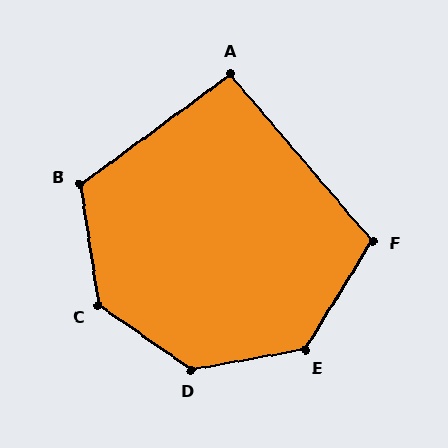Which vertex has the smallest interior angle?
A, at approximately 94 degrees.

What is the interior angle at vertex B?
Approximately 117 degrees (obtuse).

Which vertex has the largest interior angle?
D, at approximately 135 degrees.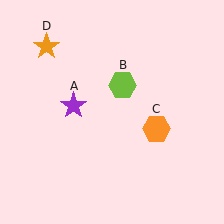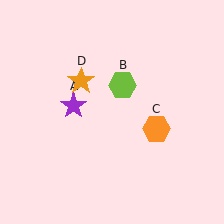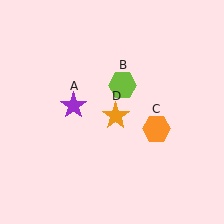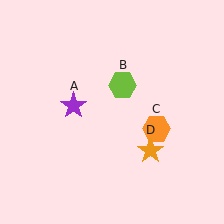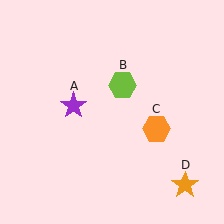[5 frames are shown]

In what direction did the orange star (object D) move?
The orange star (object D) moved down and to the right.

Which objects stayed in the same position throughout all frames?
Purple star (object A) and lime hexagon (object B) and orange hexagon (object C) remained stationary.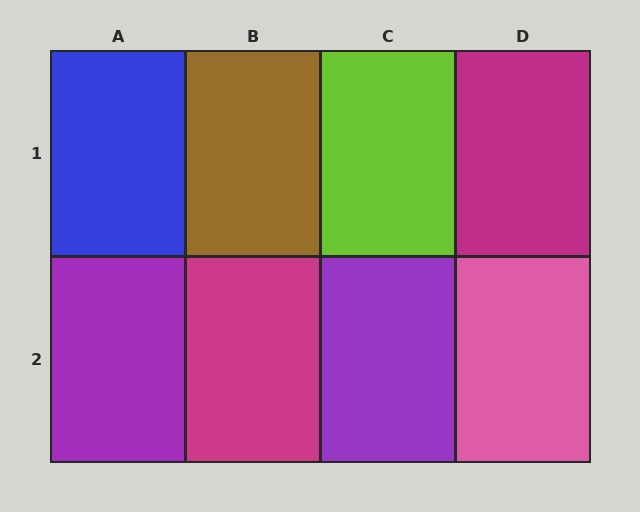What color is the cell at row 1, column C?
Lime.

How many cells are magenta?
2 cells are magenta.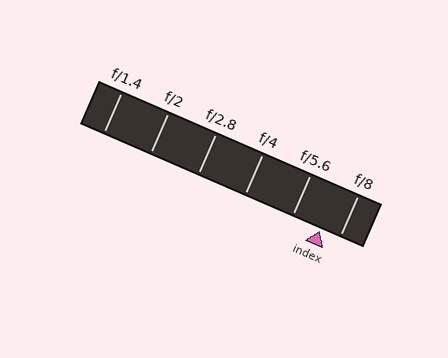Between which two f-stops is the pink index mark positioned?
The index mark is between f/5.6 and f/8.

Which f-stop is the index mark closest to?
The index mark is closest to f/8.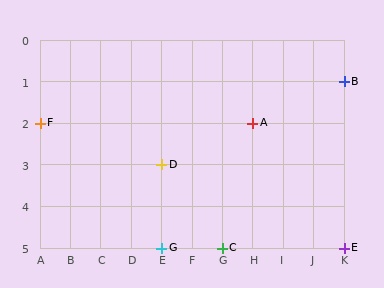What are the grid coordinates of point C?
Point C is at grid coordinates (G, 5).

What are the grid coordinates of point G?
Point G is at grid coordinates (E, 5).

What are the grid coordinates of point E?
Point E is at grid coordinates (K, 5).